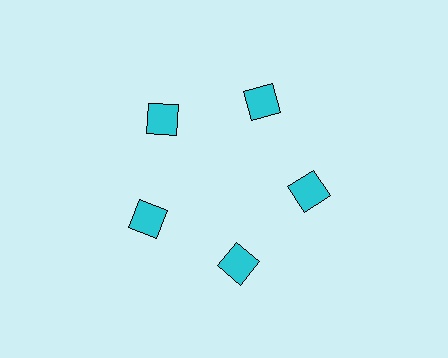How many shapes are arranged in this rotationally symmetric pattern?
There are 5 shapes, arranged in 5 groups of 1.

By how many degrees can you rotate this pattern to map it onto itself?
The pattern maps onto itself every 72 degrees of rotation.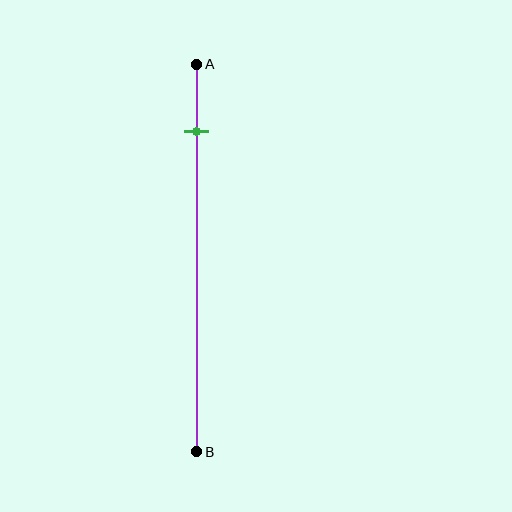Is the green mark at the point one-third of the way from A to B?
No, the mark is at about 15% from A, not at the 33% one-third point.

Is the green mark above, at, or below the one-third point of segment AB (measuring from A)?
The green mark is above the one-third point of segment AB.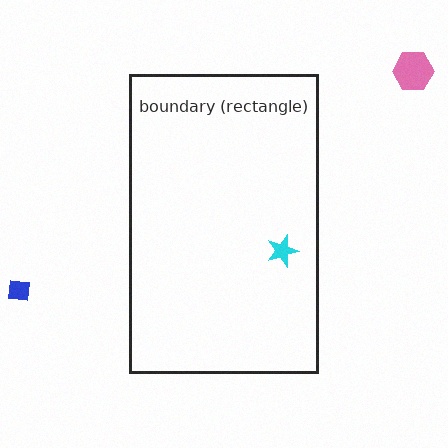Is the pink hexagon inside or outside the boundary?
Outside.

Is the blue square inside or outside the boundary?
Outside.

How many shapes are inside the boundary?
1 inside, 2 outside.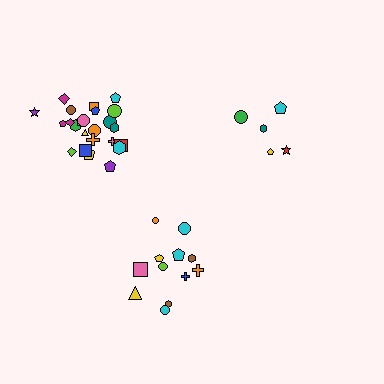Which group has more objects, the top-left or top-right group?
The top-left group.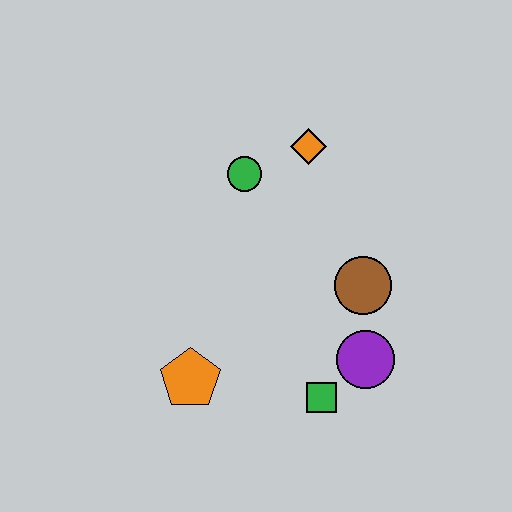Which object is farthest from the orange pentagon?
The orange diamond is farthest from the orange pentagon.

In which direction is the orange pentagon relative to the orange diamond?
The orange pentagon is below the orange diamond.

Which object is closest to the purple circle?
The green square is closest to the purple circle.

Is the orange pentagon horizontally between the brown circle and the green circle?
No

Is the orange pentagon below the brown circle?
Yes